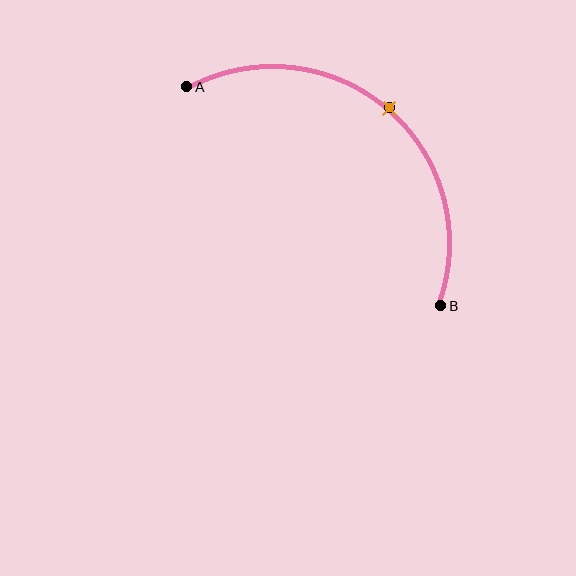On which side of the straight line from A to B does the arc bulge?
The arc bulges above and to the right of the straight line connecting A and B.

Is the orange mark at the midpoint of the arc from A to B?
Yes. The orange mark lies on the arc at equal arc-length from both A and B — it is the arc midpoint.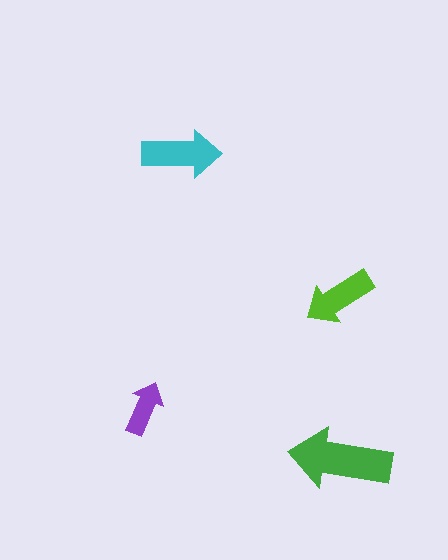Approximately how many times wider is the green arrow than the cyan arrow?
About 1.5 times wider.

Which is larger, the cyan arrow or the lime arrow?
The cyan one.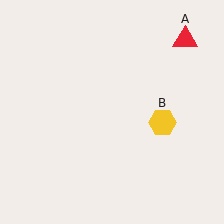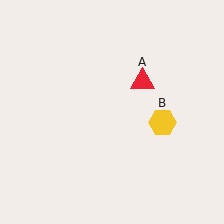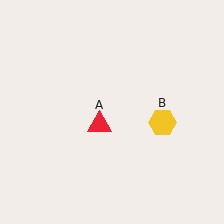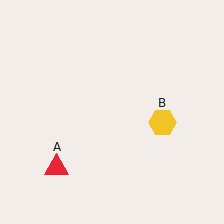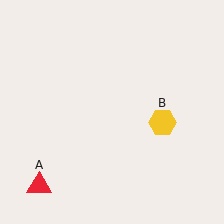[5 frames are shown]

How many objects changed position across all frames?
1 object changed position: red triangle (object A).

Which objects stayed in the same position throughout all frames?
Yellow hexagon (object B) remained stationary.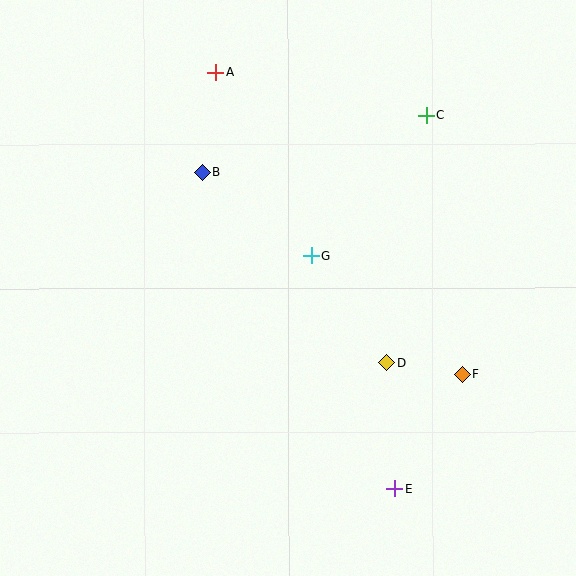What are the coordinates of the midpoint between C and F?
The midpoint between C and F is at (444, 245).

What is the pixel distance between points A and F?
The distance between A and F is 390 pixels.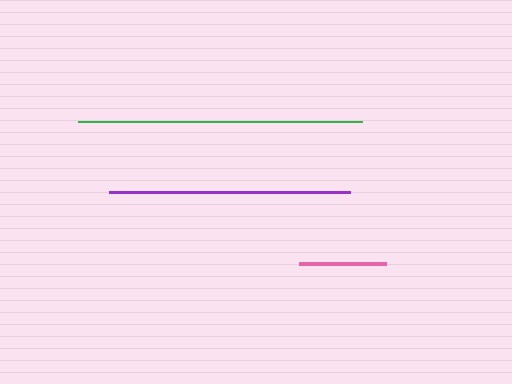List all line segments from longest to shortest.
From longest to shortest: green, purple, pink.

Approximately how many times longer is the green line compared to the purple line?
The green line is approximately 1.2 times the length of the purple line.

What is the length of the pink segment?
The pink segment is approximately 88 pixels long.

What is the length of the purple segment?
The purple segment is approximately 241 pixels long.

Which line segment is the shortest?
The pink line is the shortest at approximately 88 pixels.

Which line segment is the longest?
The green line is the longest at approximately 285 pixels.